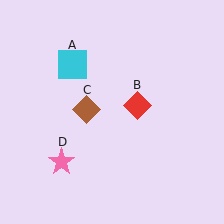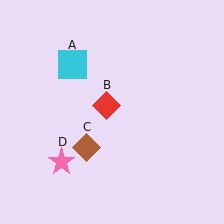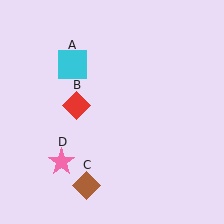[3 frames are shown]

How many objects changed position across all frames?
2 objects changed position: red diamond (object B), brown diamond (object C).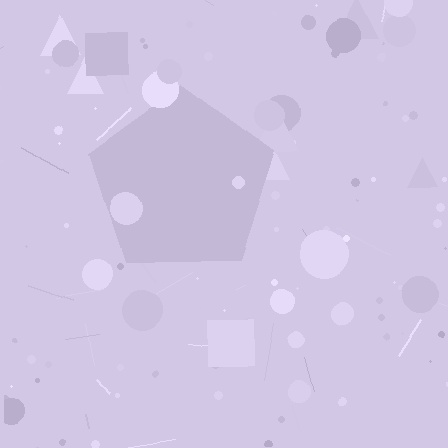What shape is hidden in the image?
A pentagon is hidden in the image.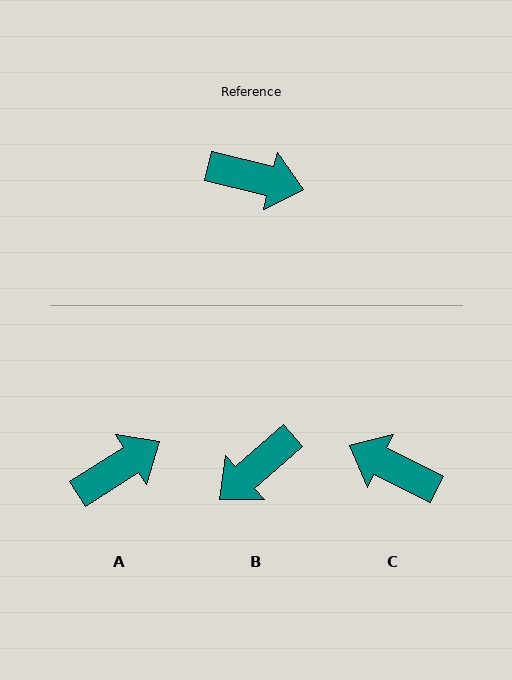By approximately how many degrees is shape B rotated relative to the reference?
Approximately 125 degrees clockwise.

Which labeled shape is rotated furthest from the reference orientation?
C, about 167 degrees away.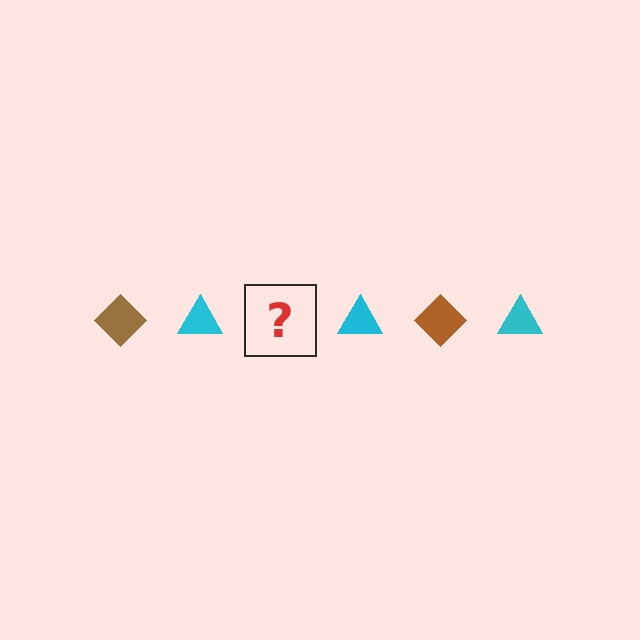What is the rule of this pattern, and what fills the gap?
The rule is that the pattern alternates between brown diamond and cyan triangle. The gap should be filled with a brown diamond.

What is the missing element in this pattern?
The missing element is a brown diamond.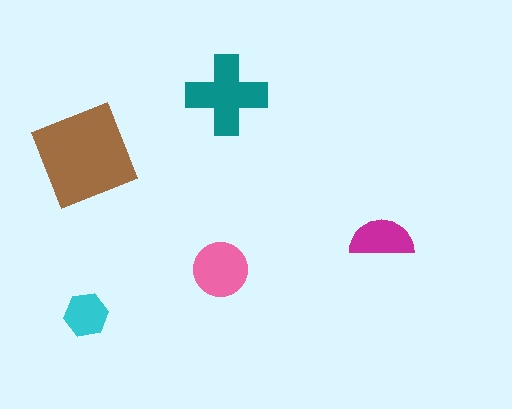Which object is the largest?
The brown diamond.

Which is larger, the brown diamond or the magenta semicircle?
The brown diamond.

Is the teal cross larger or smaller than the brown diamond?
Smaller.